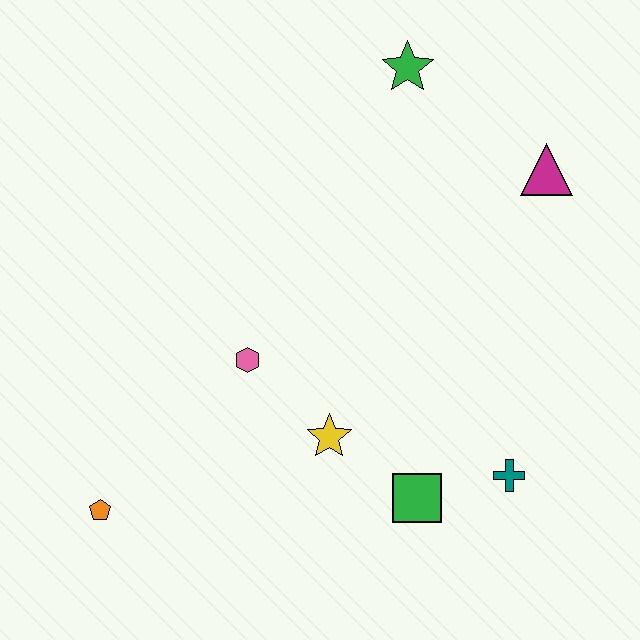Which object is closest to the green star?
The magenta triangle is closest to the green star.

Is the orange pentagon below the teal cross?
Yes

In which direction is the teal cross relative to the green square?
The teal cross is to the right of the green square.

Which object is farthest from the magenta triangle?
The orange pentagon is farthest from the magenta triangle.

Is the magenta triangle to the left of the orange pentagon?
No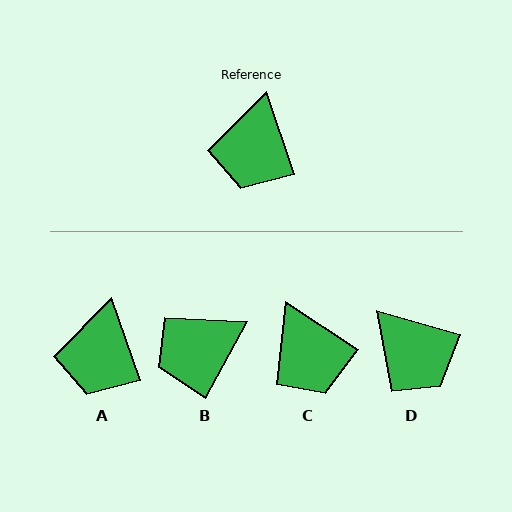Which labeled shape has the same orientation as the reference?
A.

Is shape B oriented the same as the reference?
No, it is off by about 48 degrees.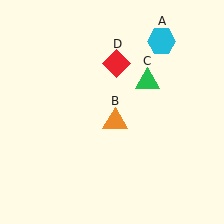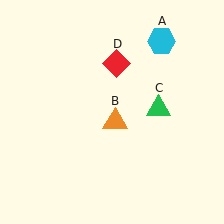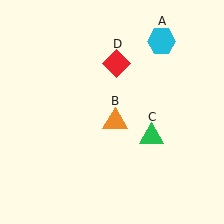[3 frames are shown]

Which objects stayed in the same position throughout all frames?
Cyan hexagon (object A) and orange triangle (object B) and red diamond (object D) remained stationary.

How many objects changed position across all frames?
1 object changed position: green triangle (object C).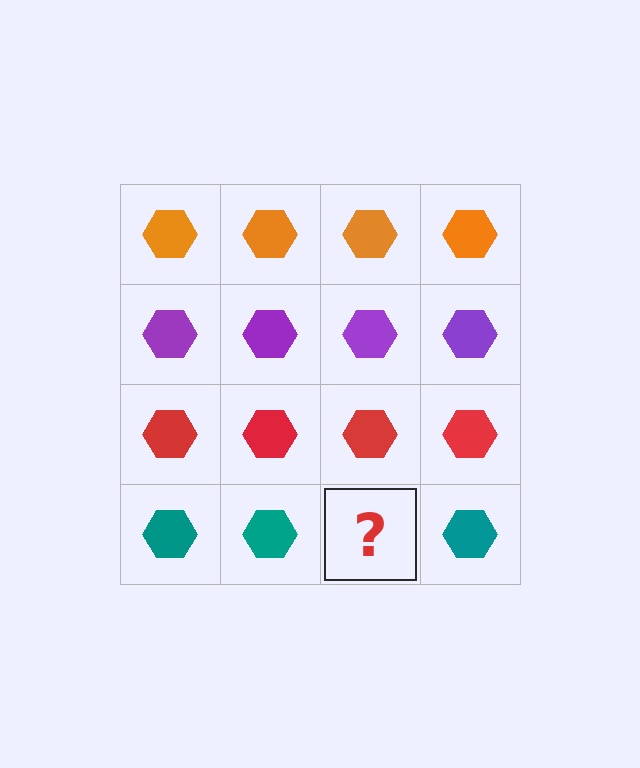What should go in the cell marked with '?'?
The missing cell should contain a teal hexagon.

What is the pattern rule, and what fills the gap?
The rule is that each row has a consistent color. The gap should be filled with a teal hexagon.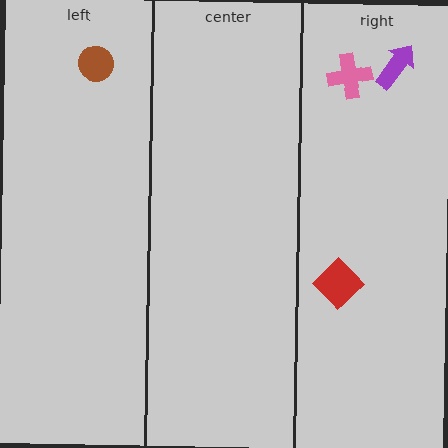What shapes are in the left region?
The brown circle.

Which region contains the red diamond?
The right region.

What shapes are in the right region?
The red diamond, the pink cross, the purple arrow.